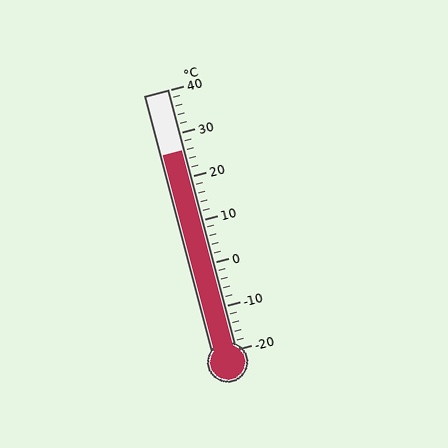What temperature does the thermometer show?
The thermometer shows approximately 26°C.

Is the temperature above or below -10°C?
The temperature is above -10°C.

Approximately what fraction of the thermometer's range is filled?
The thermometer is filled to approximately 75% of its range.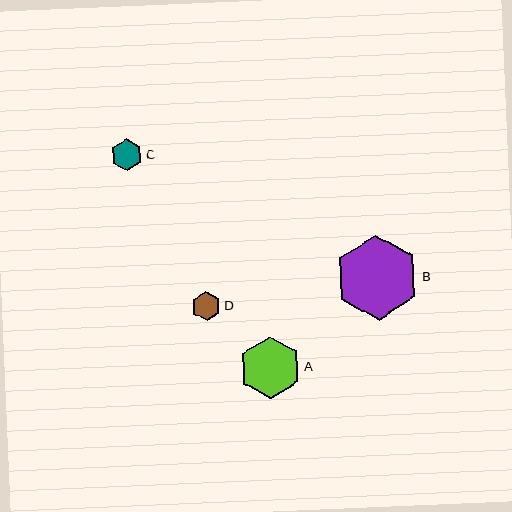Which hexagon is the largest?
Hexagon B is the largest with a size of approximately 84 pixels.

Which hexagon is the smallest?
Hexagon D is the smallest with a size of approximately 29 pixels.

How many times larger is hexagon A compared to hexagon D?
Hexagon A is approximately 2.1 times the size of hexagon D.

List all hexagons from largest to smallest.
From largest to smallest: B, A, C, D.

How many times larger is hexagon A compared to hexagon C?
Hexagon A is approximately 1.9 times the size of hexagon C.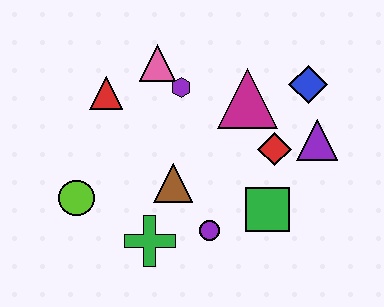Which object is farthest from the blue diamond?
The lime circle is farthest from the blue diamond.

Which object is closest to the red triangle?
The pink triangle is closest to the red triangle.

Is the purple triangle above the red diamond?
Yes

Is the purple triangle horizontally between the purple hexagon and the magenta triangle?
No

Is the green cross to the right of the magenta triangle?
No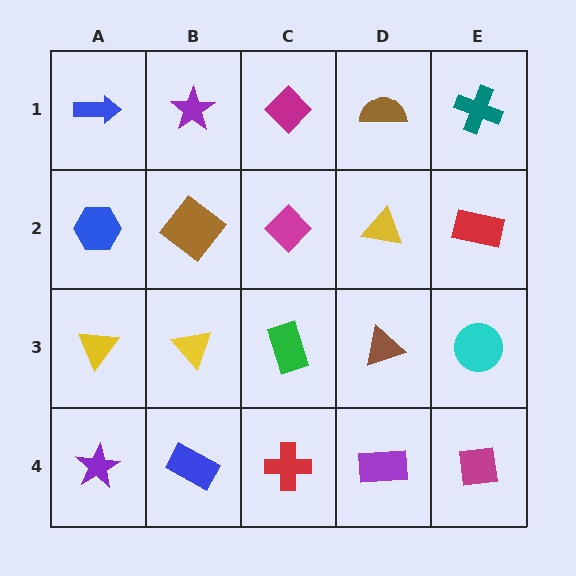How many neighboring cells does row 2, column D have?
4.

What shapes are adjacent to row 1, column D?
A yellow triangle (row 2, column D), a magenta diamond (row 1, column C), a teal cross (row 1, column E).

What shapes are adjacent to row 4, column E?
A cyan circle (row 3, column E), a purple rectangle (row 4, column D).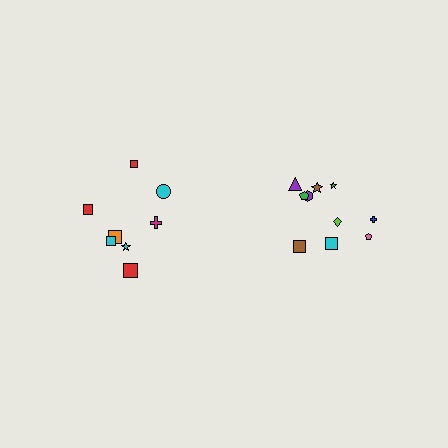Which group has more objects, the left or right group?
The right group.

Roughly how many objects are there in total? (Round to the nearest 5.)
Roughly 20 objects in total.